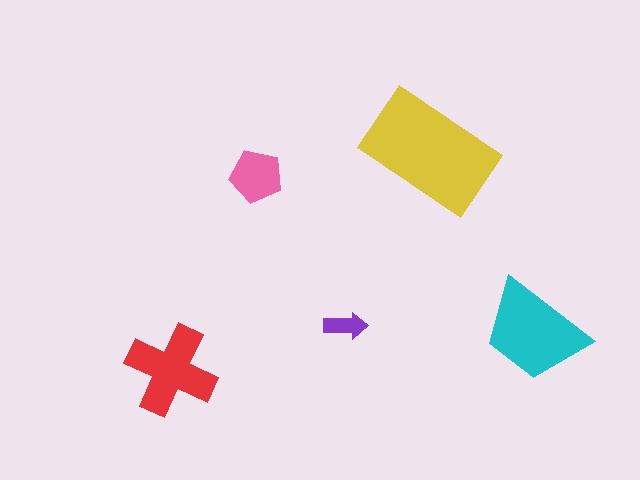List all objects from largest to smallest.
The yellow rectangle, the cyan trapezoid, the red cross, the pink pentagon, the purple arrow.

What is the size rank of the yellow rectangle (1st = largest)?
1st.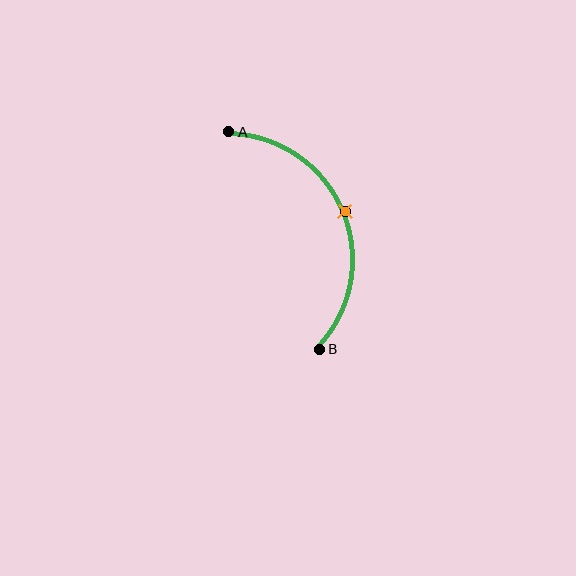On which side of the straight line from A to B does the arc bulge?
The arc bulges to the right of the straight line connecting A and B.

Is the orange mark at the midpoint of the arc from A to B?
Yes. The orange mark lies on the arc at equal arc-length from both A and B — it is the arc midpoint.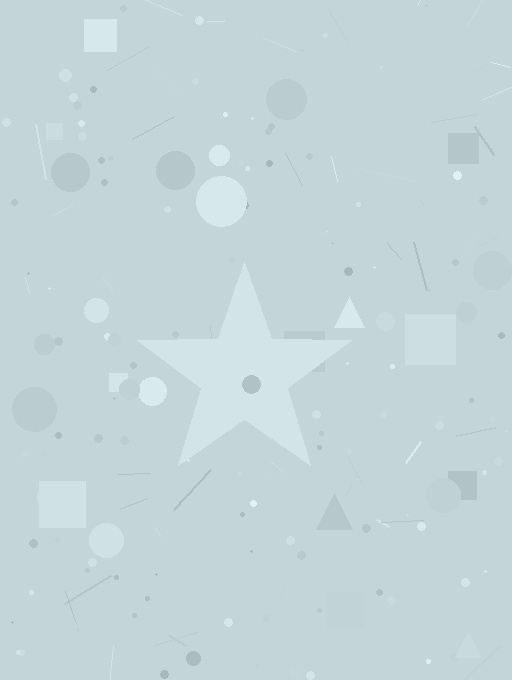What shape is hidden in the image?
A star is hidden in the image.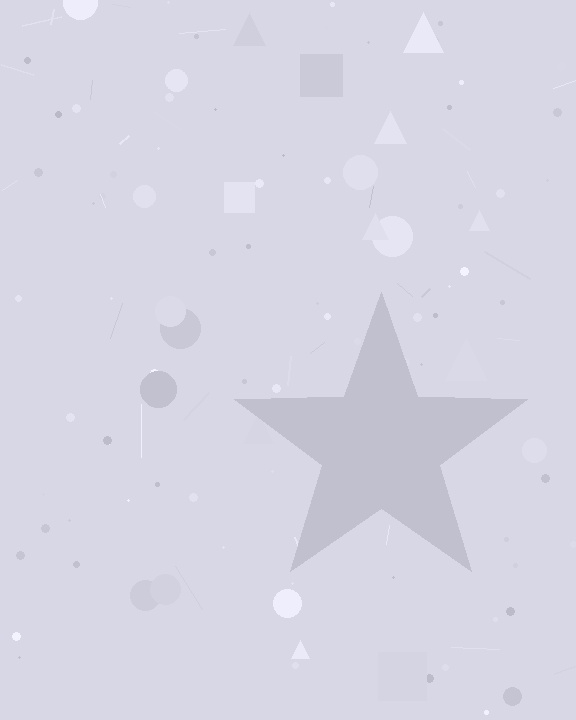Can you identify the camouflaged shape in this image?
The camouflaged shape is a star.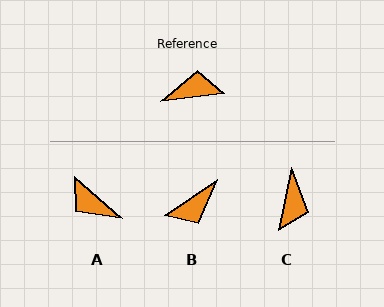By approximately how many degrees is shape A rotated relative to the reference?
Approximately 132 degrees counter-clockwise.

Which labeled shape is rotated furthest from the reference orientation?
B, about 153 degrees away.